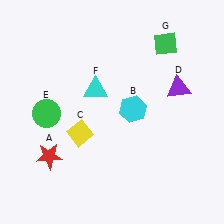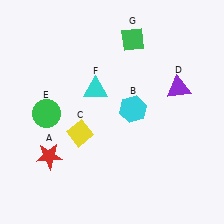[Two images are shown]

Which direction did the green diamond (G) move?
The green diamond (G) moved left.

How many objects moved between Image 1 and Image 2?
1 object moved between the two images.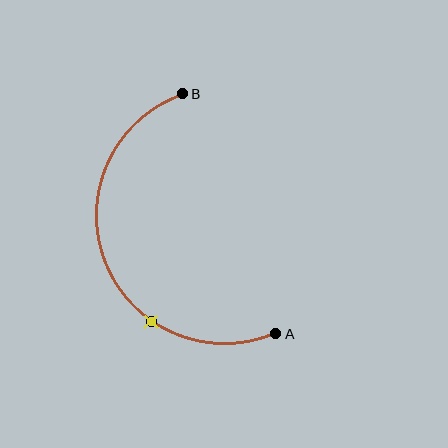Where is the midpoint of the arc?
The arc midpoint is the point on the curve farthest from the straight line joining A and B. It sits to the left of that line.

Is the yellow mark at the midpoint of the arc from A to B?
No. The yellow mark lies on the arc but is closer to endpoint A. The arc midpoint would be at the point on the curve equidistant along the arc from both A and B.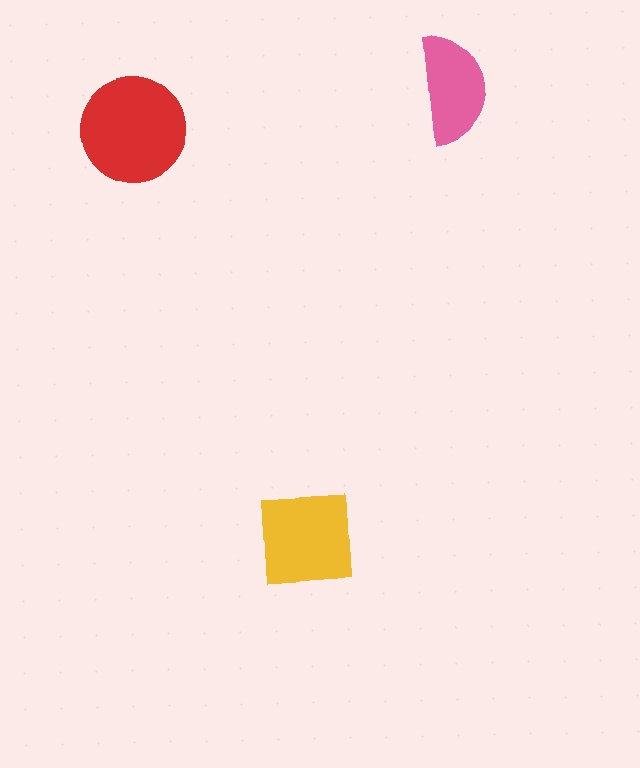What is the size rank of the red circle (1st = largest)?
1st.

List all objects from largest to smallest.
The red circle, the yellow square, the pink semicircle.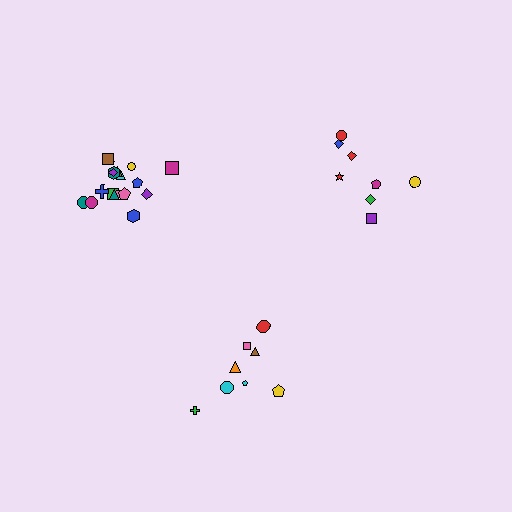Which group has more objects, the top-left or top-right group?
The top-left group.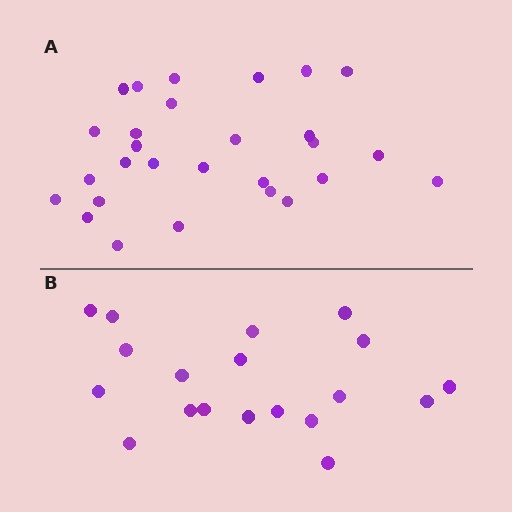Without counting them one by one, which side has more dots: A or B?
Region A (the top region) has more dots.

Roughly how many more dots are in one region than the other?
Region A has roughly 8 or so more dots than region B.